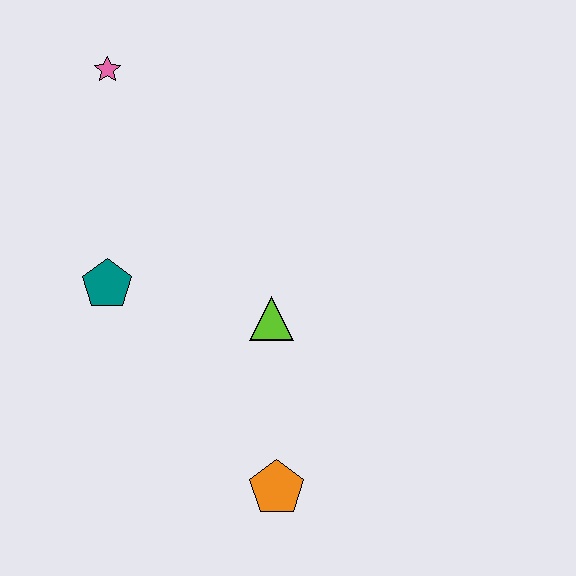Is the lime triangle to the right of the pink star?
Yes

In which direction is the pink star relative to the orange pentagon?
The pink star is above the orange pentagon.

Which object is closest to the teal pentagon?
The lime triangle is closest to the teal pentagon.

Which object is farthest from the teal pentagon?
The orange pentagon is farthest from the teal pentagon.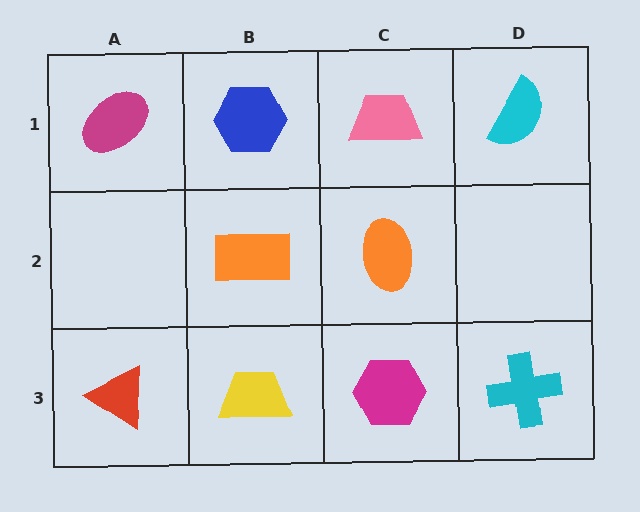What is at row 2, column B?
An orange rectangle.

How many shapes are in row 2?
2 shapes.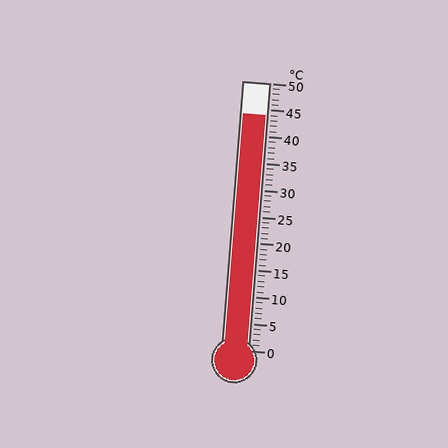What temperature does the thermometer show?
The thermometer shows approximately 44°C.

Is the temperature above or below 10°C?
The temperature is above 10°C.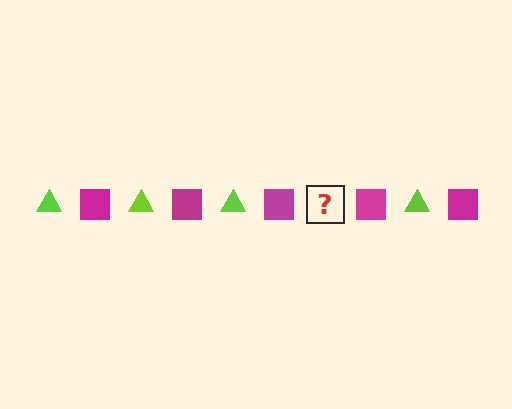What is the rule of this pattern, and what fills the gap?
The rule is that the pattern alternates between lime triangle and magenta square. The gap should be filled with a lime triangle.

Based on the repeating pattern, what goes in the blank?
The blank should be a lime triangle.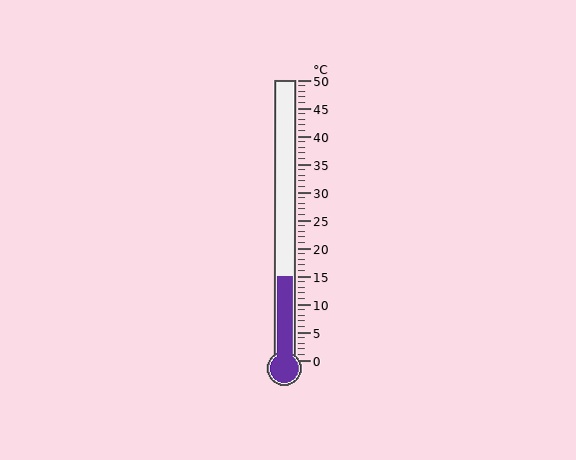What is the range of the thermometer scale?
The thermometer scale ranges from 0°C to 50°C.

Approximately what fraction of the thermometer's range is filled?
The thermometer is filled to approximately 30% of its range.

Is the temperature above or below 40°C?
The temperature is below 40°C.